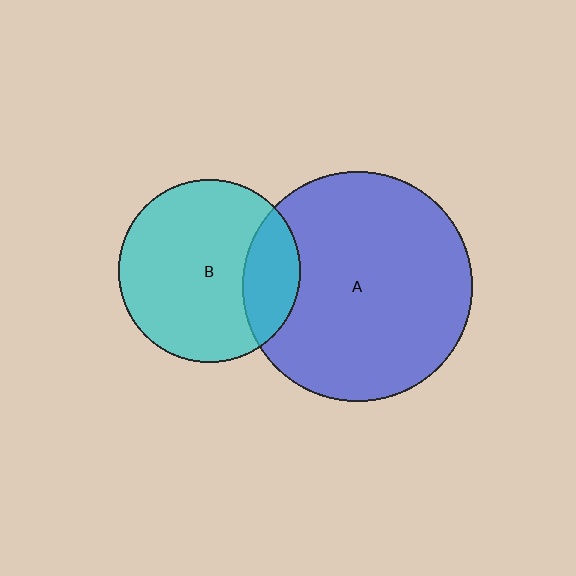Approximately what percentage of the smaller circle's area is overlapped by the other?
Approximately 20%.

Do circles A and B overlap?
Yes.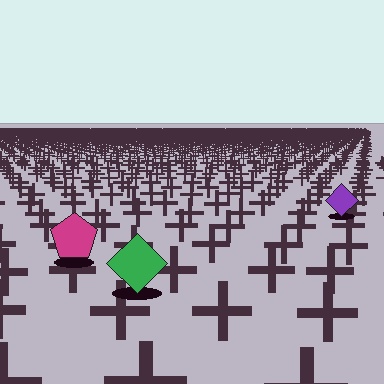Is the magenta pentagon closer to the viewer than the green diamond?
No. The green diamond is closer — you can tell from the texture gradient: the ground texture is coarser near it.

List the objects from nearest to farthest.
From nearest to farthest: the green diamond, the magenta pentagon, the purple diamond.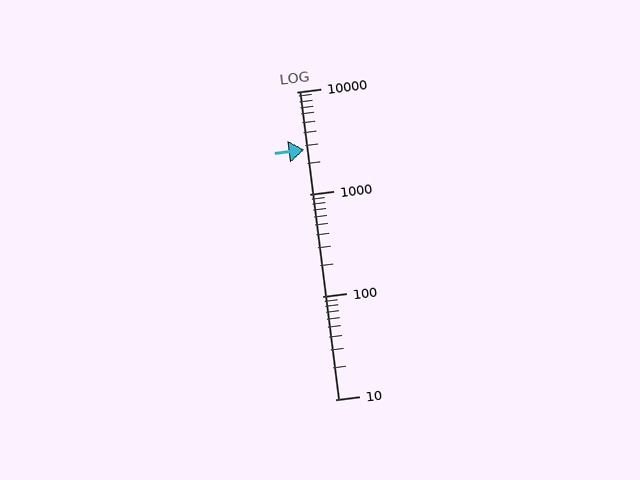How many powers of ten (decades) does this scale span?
The scale spans 3 decades, from 10 to 10000.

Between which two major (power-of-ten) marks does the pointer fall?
The pointer is between 1000 and 10000.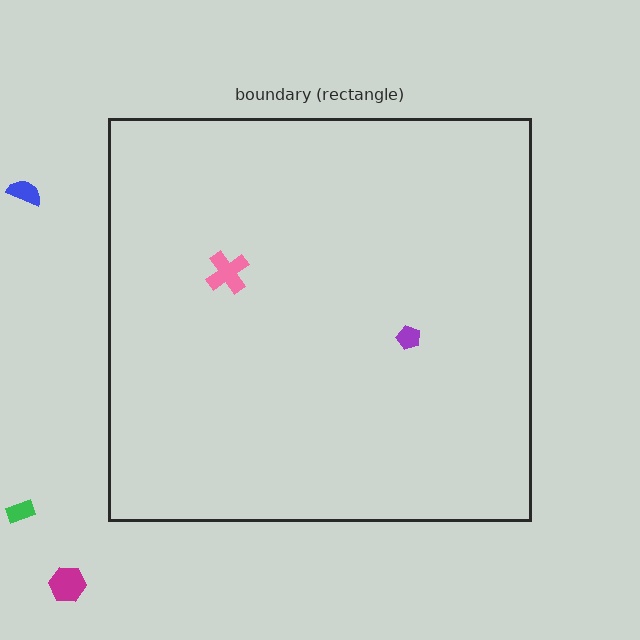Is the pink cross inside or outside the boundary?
Inside.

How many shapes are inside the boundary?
2 inside, 3 outside.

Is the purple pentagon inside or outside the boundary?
Inside.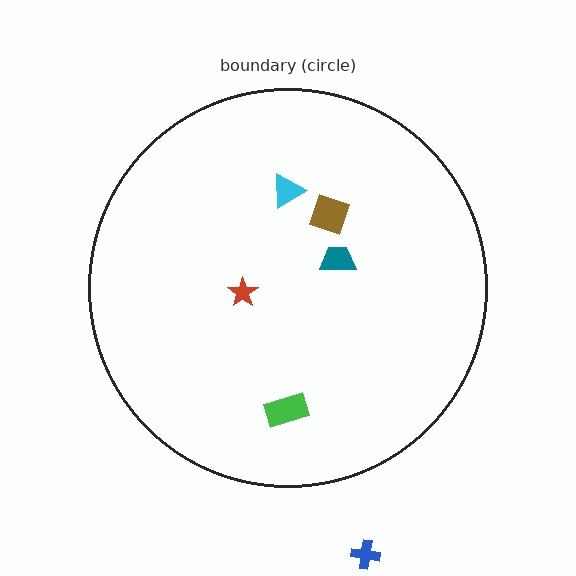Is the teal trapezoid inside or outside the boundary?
Inside.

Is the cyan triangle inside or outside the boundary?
Inside.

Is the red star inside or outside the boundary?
Inside.